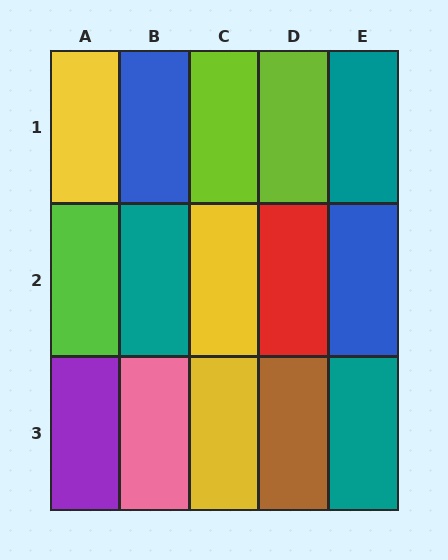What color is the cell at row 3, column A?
Purple.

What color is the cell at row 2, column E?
Blue.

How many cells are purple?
1 cell is purple.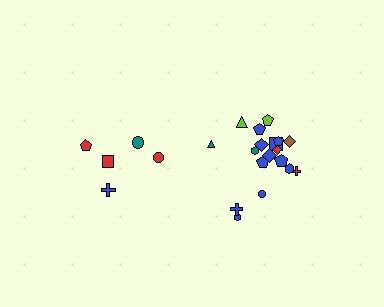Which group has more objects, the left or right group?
The right group.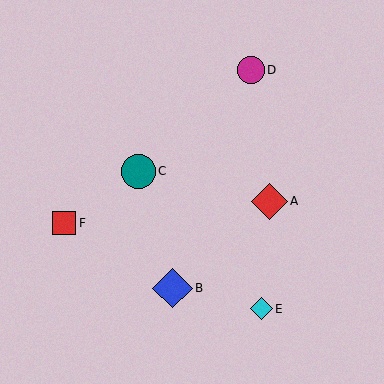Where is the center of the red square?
The center of the red square is at (64, 223).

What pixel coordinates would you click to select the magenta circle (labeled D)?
Click at (251, 70) to select the magenta circle D.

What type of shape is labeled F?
Shape F is a red square.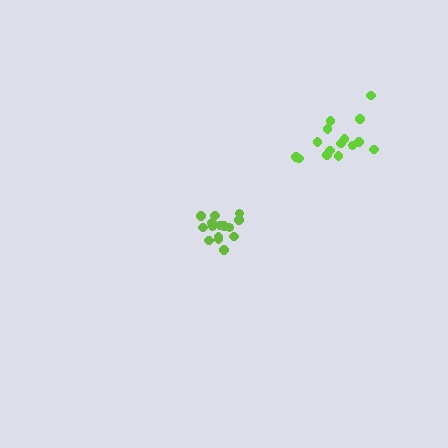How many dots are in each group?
Group 1: 15 dots, Group 2: 15 dots (30 total).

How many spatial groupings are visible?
There are 2 spatial groupings.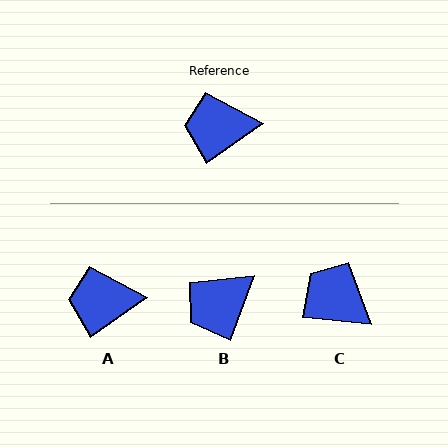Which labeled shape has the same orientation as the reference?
A.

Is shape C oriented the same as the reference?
No, it is off by about 40 degrees.